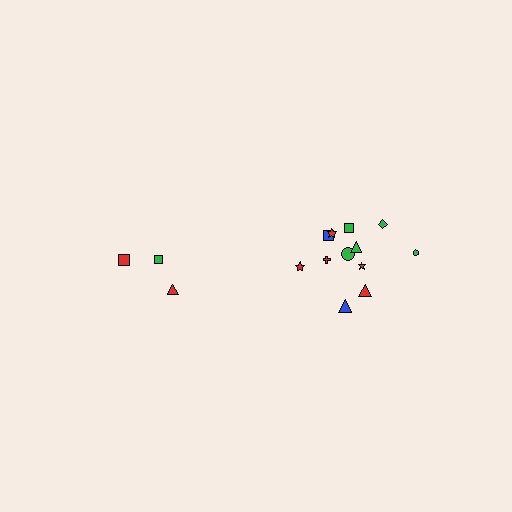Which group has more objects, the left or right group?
The right group.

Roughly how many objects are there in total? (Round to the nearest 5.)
Roughly 15 objects in total.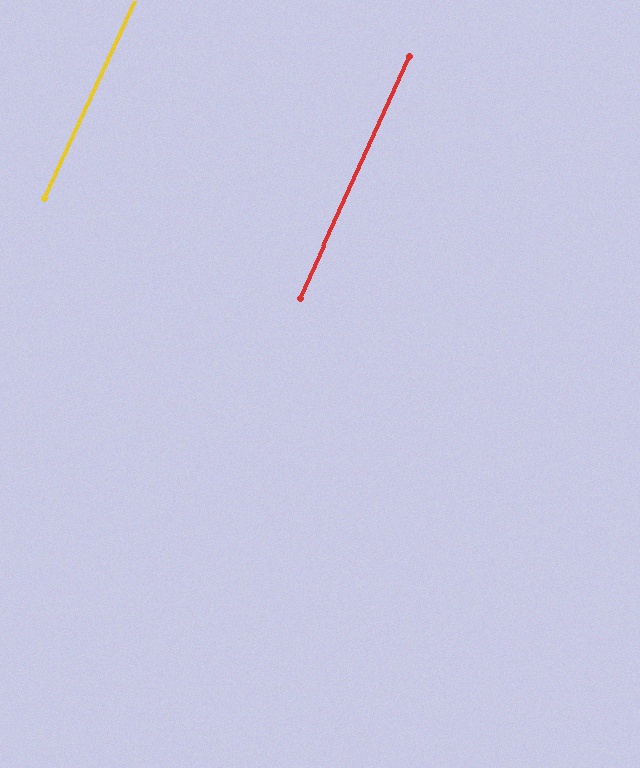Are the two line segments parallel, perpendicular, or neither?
Parallel — their directions differ by only 0.1°.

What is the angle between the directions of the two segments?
Approximately 0 degrees.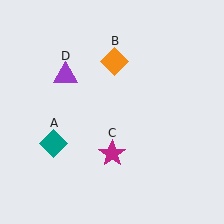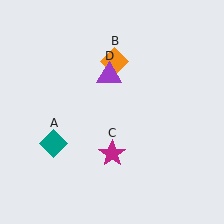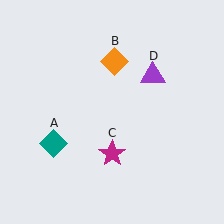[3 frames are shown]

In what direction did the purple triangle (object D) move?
The purple triangle (object D) moved right.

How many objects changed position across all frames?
1 object changed position: purple triangle (object D).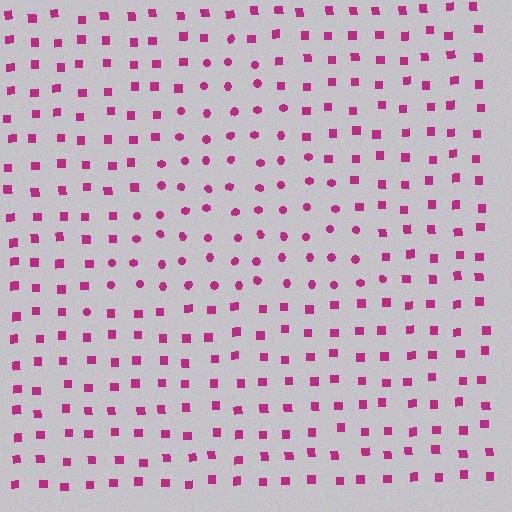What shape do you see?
I see a triangle.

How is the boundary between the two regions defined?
The boundary is defined by a change in element shape: circles inside vs. squares outside. All elements share the same color and spacing.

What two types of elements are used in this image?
The image uses circles inside the triangle region and squares outside it.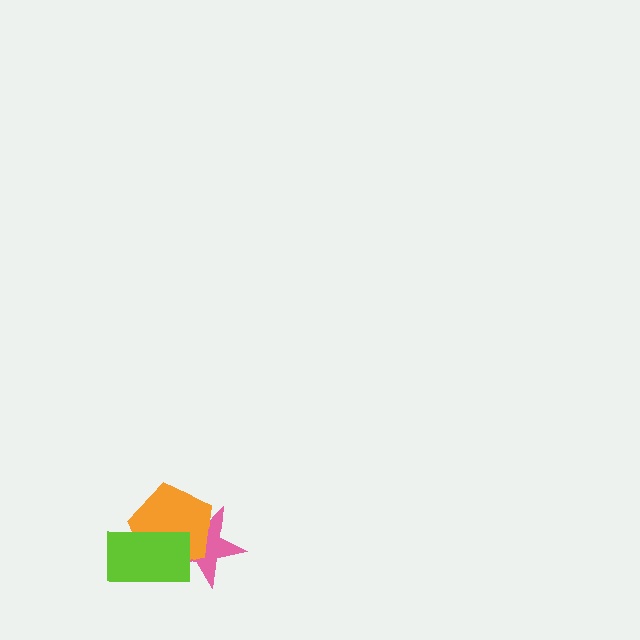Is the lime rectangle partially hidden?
No, no other shape covers it.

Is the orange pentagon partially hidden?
Yes, it is partially covered by another shape.